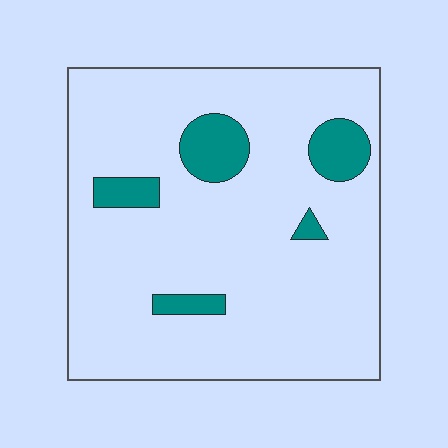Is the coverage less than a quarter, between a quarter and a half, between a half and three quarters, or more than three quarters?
Less than a quarter.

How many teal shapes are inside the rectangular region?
5.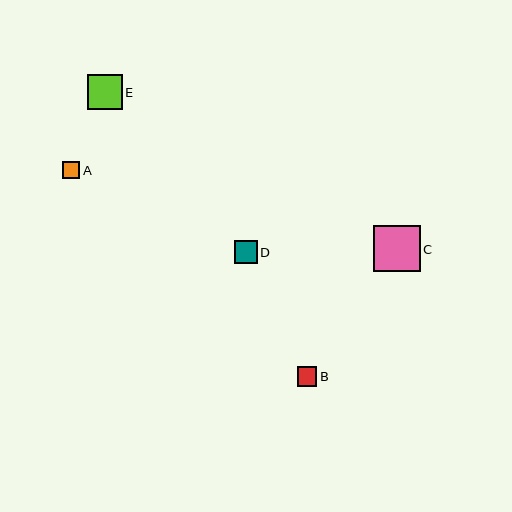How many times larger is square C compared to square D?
Square C is approximately 2.0 times the size of square D.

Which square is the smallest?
Square A is the smallest with a size of approximately 17 pixels.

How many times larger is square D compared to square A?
Square D is approximately 1.3 times the size of square A.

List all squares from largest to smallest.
From largest to smallest: C, E, D, B, A.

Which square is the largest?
Square C is the largest with a size of approximately 46 pixels.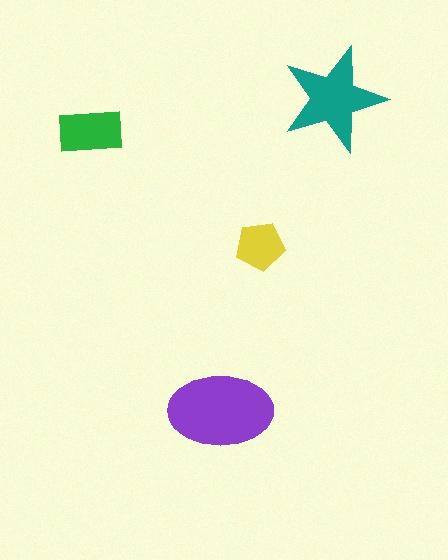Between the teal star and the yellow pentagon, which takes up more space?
The teal star.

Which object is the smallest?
The yellow pentagon.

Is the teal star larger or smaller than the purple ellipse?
Smaller.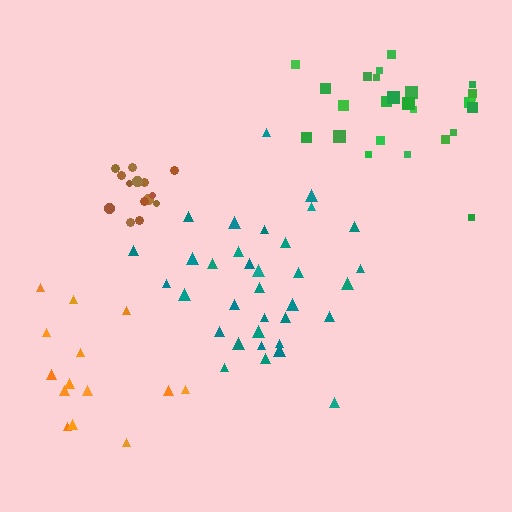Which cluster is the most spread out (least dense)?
Orange.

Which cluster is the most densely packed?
Brown.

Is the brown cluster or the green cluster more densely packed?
Brown.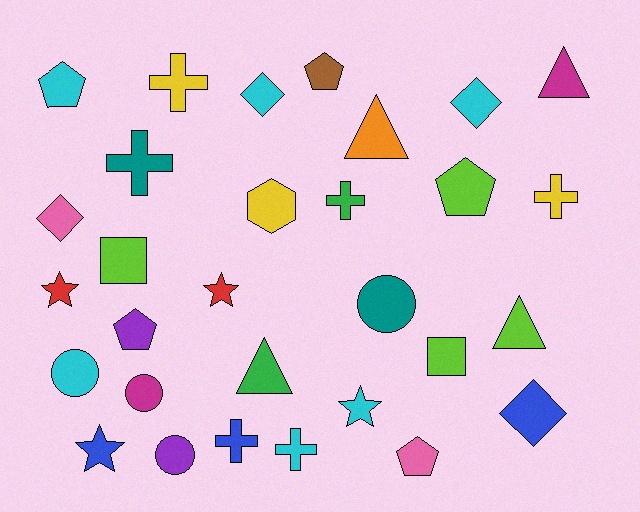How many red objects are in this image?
There are 2 red objects.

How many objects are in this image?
There are 30 objects.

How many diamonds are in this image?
There are 4 diamonds.